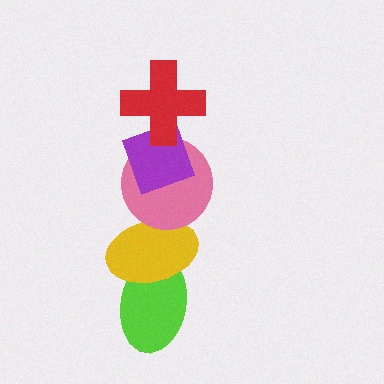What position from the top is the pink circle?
The pink circle is 3rd from the top.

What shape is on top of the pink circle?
The purple diamond is on top of the pink circle.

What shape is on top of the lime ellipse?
The yellow ellipse is on top of the lime ellipse.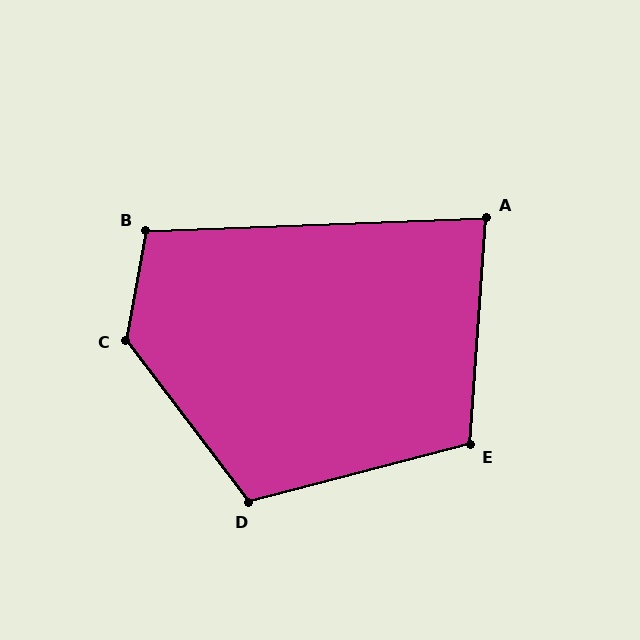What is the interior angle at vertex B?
Approximately 103 degrees (obtuse).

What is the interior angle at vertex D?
Approximately 113 degrees (obtuse).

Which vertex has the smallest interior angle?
A, at approximately 84 degrees.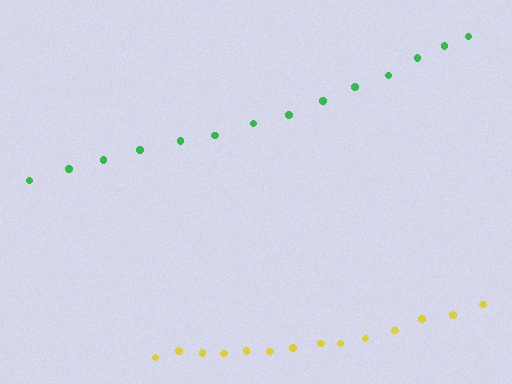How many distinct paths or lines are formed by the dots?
There are 2 distinct paths.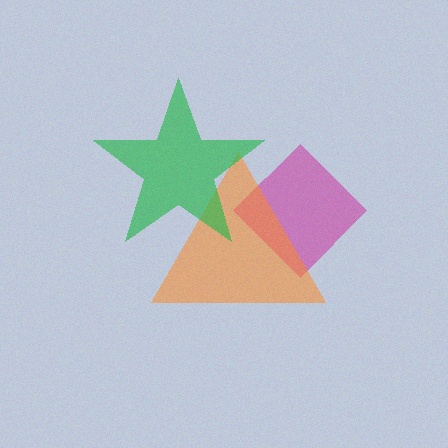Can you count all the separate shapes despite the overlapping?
Yes, there are 3 separate shapes.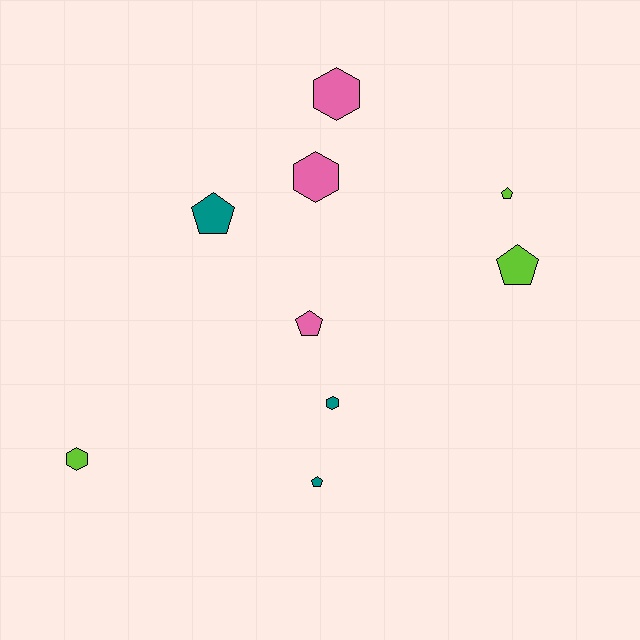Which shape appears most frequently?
Pentagon, with 5 objects.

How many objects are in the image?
There are 9 objects.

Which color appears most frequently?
Pink, with 3 objects.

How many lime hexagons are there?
There is 1 lime hexagon.